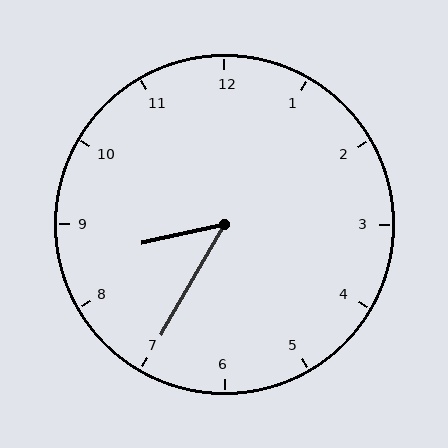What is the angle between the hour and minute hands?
Approximately 48 degrees.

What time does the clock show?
8:35.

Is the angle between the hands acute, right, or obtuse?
It is acute.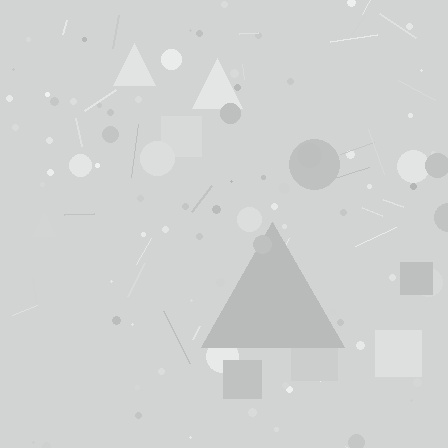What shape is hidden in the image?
A triangle is hidden in the image.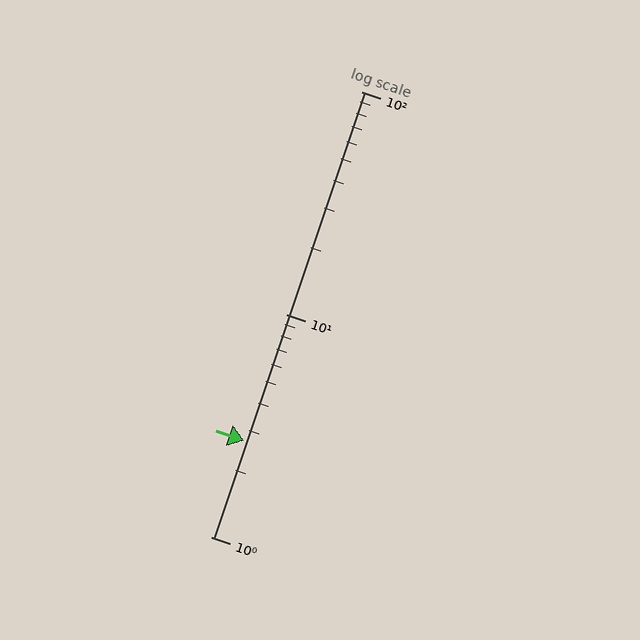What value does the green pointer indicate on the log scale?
The pointer indicates approximately 2.7.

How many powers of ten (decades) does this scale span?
The scale spans 2 decades, from 1 to 100.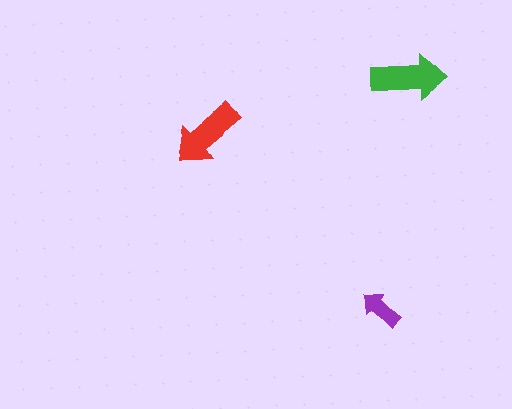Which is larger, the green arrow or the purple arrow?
The green one.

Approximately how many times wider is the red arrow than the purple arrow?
About 1.5 times wider.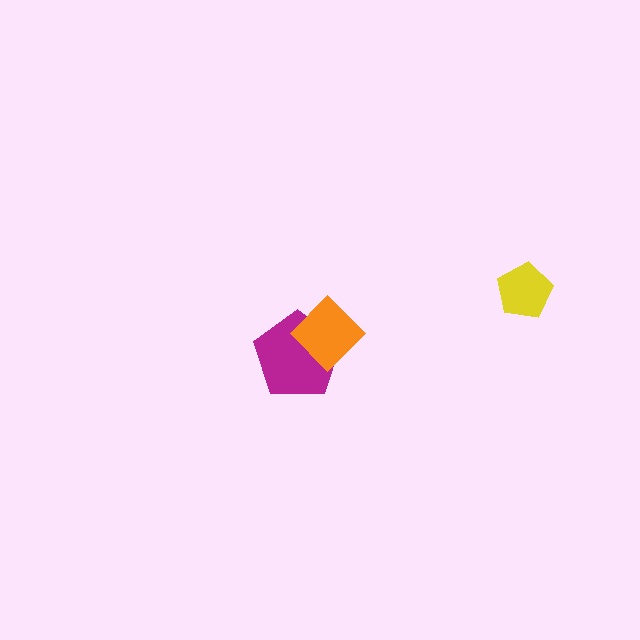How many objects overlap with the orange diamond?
1 object overlaps with the orange diamond.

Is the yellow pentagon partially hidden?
No, no other shape covers it.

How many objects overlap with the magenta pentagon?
1 object overlaps with the magenta pentagon.